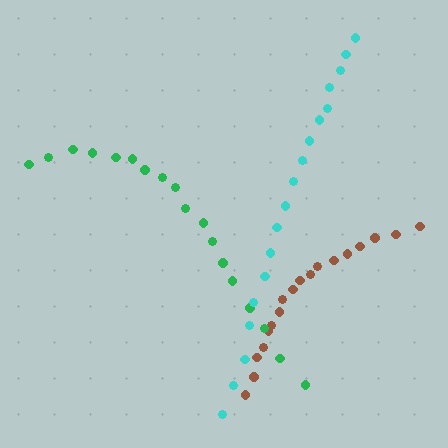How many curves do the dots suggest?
There are 3 distinct paths.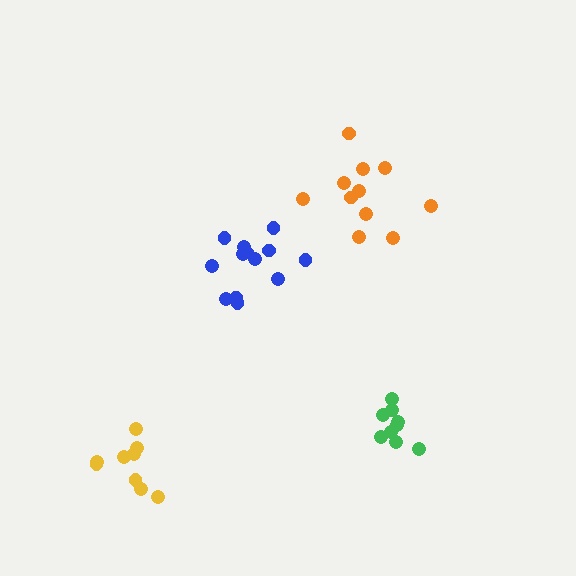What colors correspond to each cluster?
The clusters are colored: blue, yellow, green, orange.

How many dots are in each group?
Group 1: 13 dots, Group 2: 9 dots, Group 3: 9 dots, Group 4: 11 dots (42 total).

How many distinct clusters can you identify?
There are 4 distinct clusters.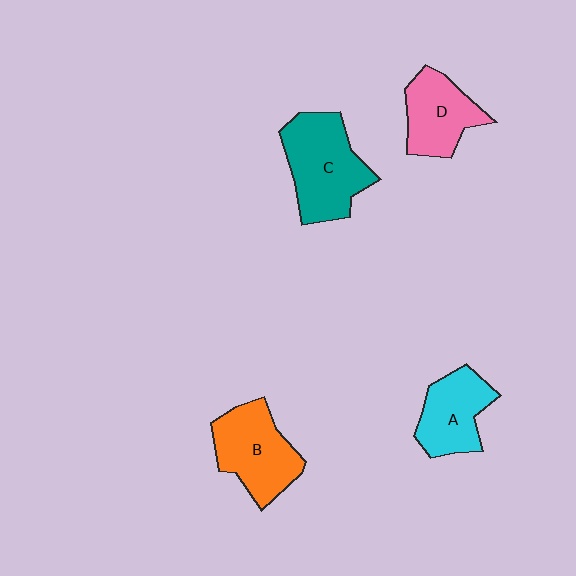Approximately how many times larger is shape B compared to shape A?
Approximately 1.2 times.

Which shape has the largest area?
Shape C (teal).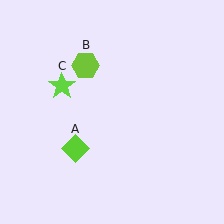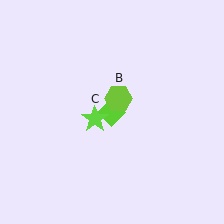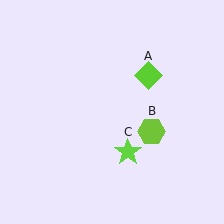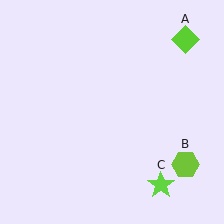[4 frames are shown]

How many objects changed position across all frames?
3 objects changed position: lime diamond (object A), lime hexagon (object B), lime star (object C).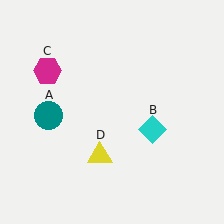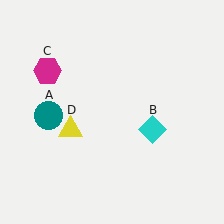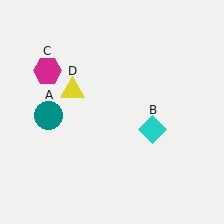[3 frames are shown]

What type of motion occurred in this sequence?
The yellow triangle (object D) rotated clockwise around the center of the scene.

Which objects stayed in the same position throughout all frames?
Teal circle (object A) and cyan diamond (object B) and magenta hexagon (object C) remained stationary.